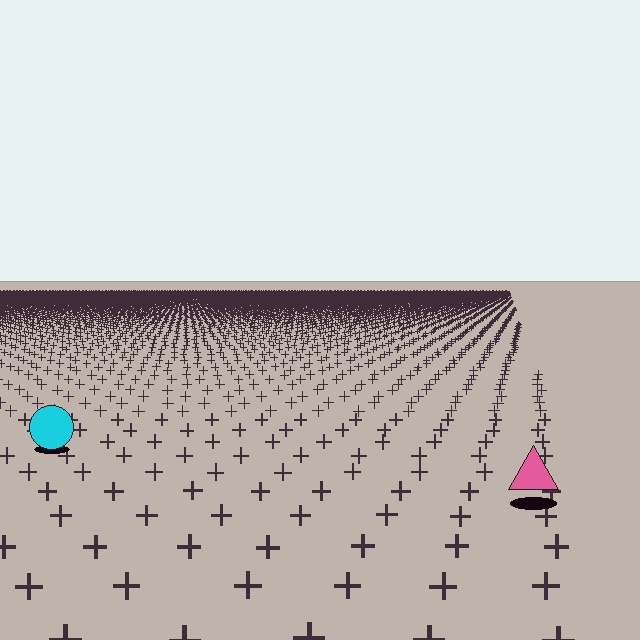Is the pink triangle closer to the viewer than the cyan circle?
Yes. The pink triangle is closer — you can tell from the texture gradient: the ground texture is coarser near it.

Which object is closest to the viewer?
The pink triangle is closest. The texture marks near it are larger and more spread out.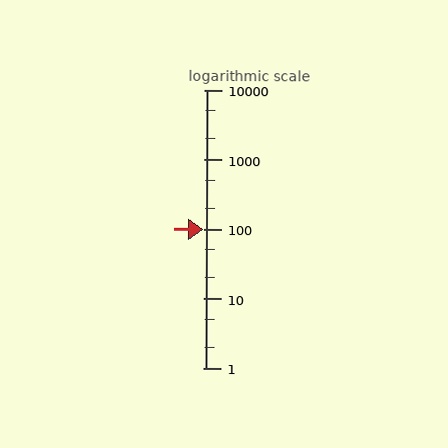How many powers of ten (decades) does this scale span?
The scale spans 4 decades, from 1 to 10000.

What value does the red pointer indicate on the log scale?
The pointer indicates approximately 98.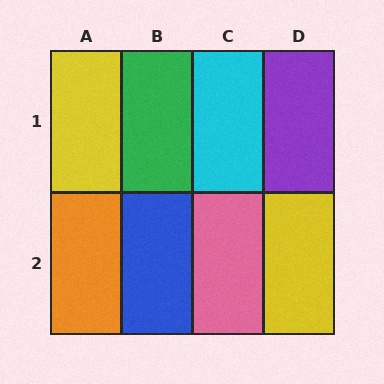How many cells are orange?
1 cell is orange.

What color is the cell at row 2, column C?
Pink.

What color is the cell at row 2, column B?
Blue.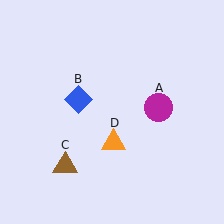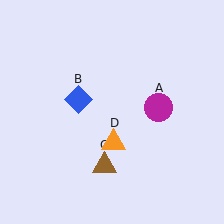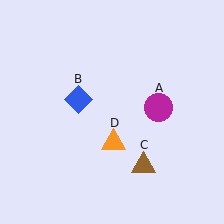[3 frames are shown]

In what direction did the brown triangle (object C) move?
The brown triangle (object C) moved right.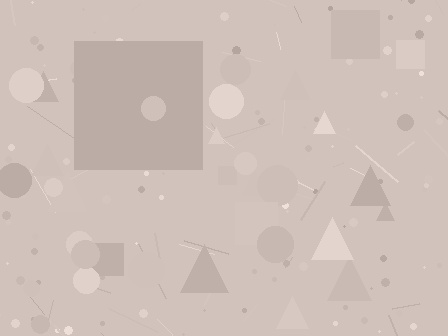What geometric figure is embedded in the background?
A square is embedded in the background.